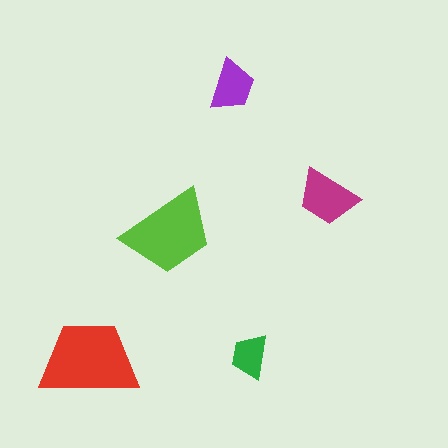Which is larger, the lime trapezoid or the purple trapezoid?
The lime one.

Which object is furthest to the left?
The red trapezoid is leftmost.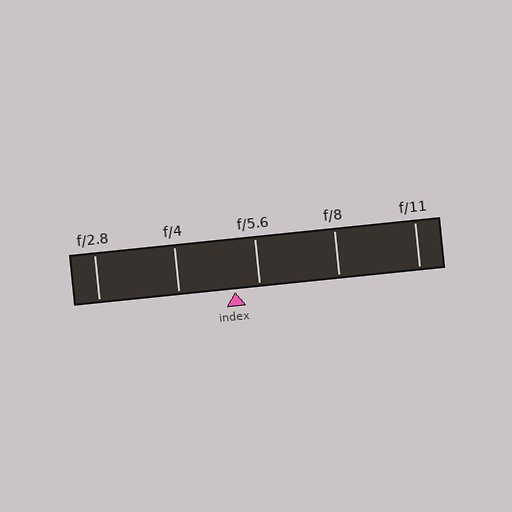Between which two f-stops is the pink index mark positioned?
The index mark is between f/4 and f/5.6.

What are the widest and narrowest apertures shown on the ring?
The widest aperture shown is f/2.8 and the narrowest is f/11.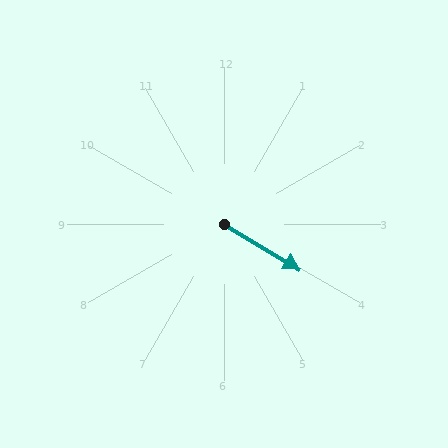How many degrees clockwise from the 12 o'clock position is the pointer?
Approximately 121 degrees.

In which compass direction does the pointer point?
Southeast.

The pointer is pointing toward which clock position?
Roughly 4 o'clock.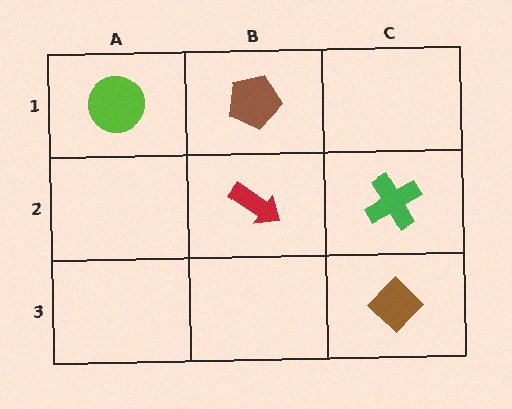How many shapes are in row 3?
1 shape.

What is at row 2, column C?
A green cross.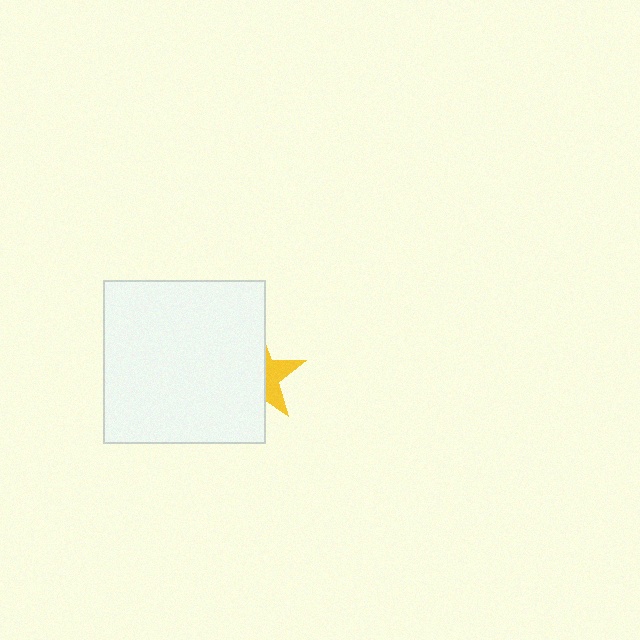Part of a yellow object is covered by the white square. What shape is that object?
It is a star.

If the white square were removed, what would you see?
You would see the complete yellow star.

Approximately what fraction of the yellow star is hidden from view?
Roughly 63% of the yellow star is hidden behind the white square.